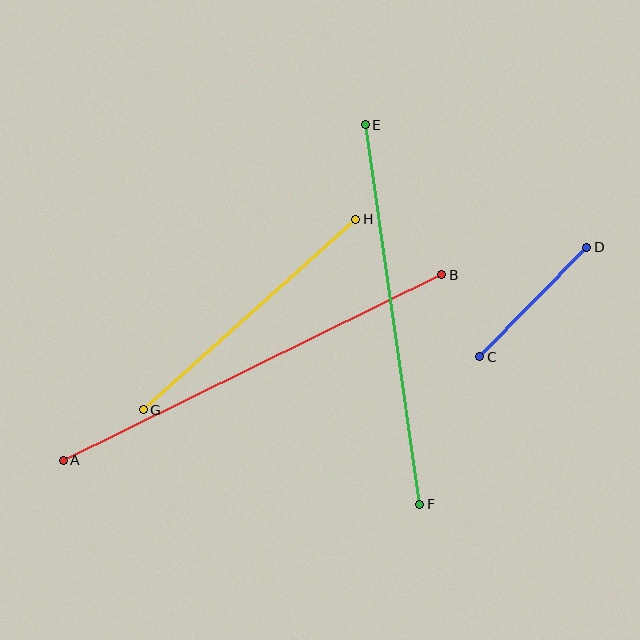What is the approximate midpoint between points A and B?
The midpoint is at approximately (253, 367) pixels.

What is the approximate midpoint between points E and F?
The midpoint is at approximately (392, 315) pixels.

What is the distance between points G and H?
The distance is approximately 286 pixels.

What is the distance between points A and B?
The distance is approximately 421 pixels.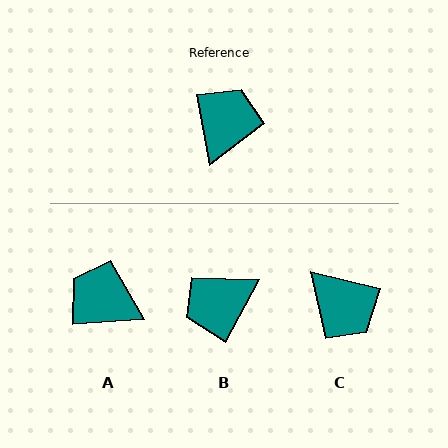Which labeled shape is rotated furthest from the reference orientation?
B, about 141 degrees away.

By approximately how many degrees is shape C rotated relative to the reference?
Approximately 115 degrees clockwise.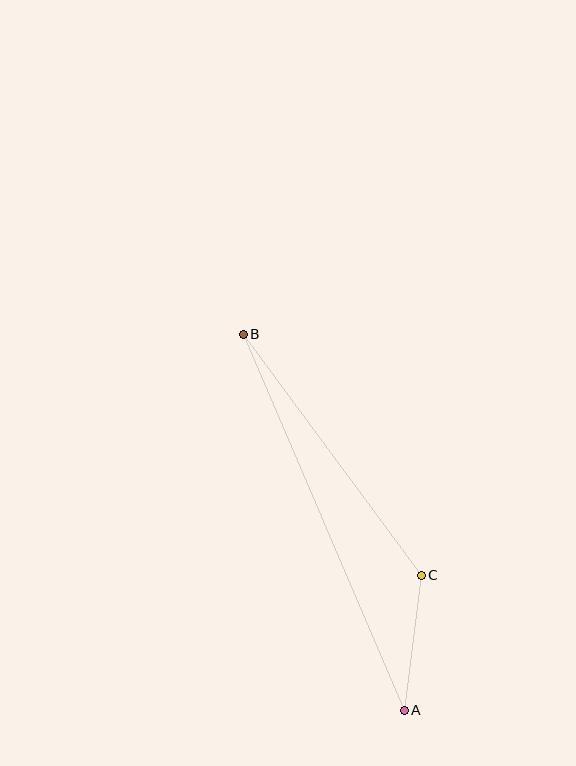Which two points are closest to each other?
Points A and C are closest to each other.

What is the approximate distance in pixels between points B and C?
The distance between B and C is approximately 300 pixels.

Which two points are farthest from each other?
Points A and B are farthest from each other.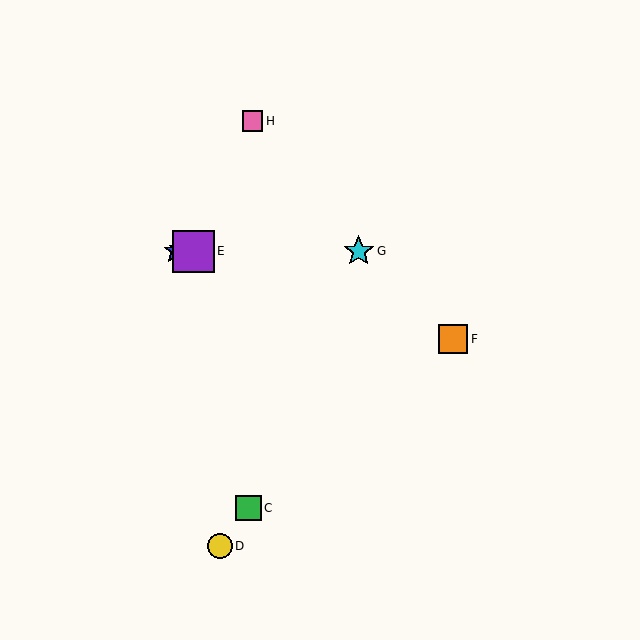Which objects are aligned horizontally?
Objects A, B, E, G are aligned horizontally.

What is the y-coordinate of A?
Object A is at y≈251.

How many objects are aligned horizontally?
4 objects (A, B, E, G) are aligned horizontally.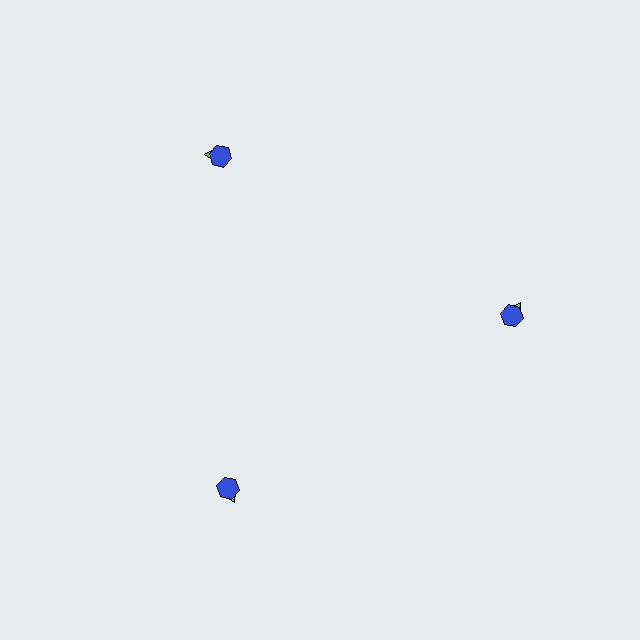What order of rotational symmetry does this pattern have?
This pattern has 3-fold rotational symmetry.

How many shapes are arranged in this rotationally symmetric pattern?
There are 6 shapes, arranged in 3 groups of 2.